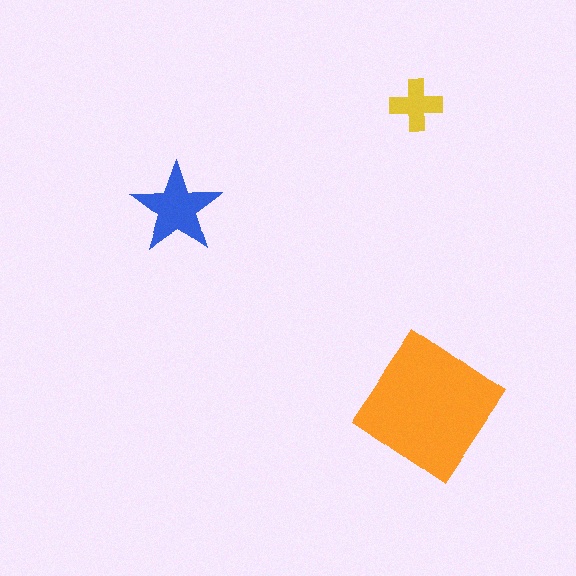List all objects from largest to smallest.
The orange diamond, the blue star, the yellow cross.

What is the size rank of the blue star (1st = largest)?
2nd.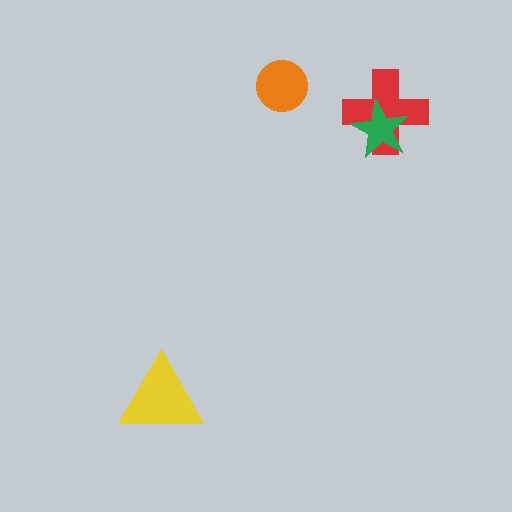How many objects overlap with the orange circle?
0 objects overlap with the orange circle.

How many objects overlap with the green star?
1 object overlaps with the green star.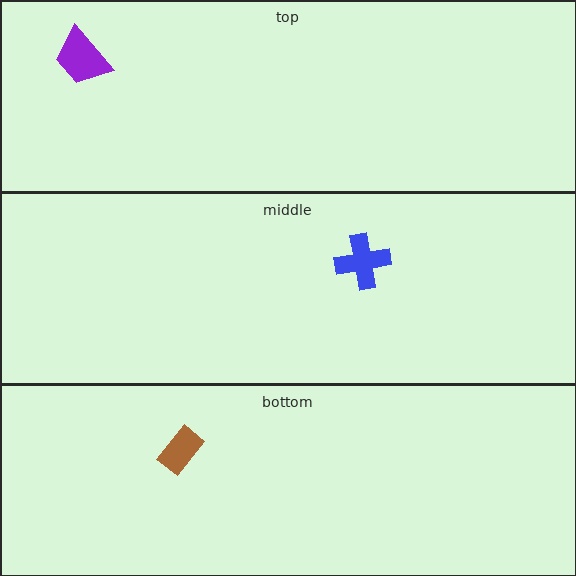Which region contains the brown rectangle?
The bottom region.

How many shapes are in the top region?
1.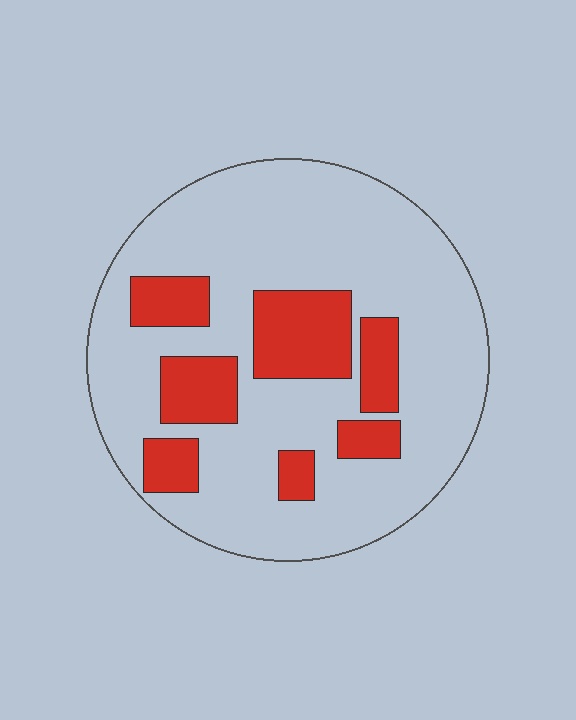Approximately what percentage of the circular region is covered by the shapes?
Approximately 25%.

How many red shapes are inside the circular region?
7.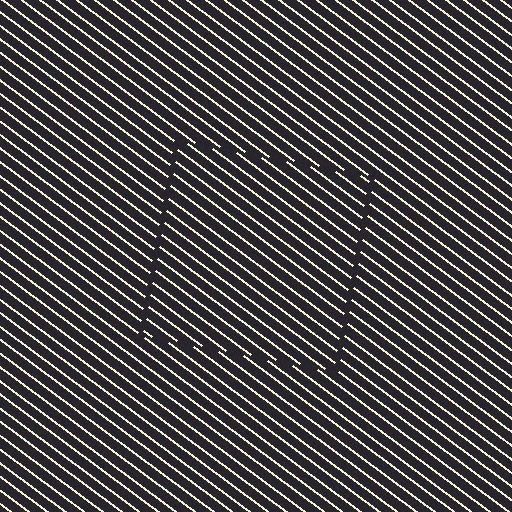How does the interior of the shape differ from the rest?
The interior of the shape contains the same grating, shifted by half a period — the contour is defined by the phase discontinuity where line-ends from the inner and outer gratings abut.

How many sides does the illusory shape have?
4 sides — the line-ends trace a square.